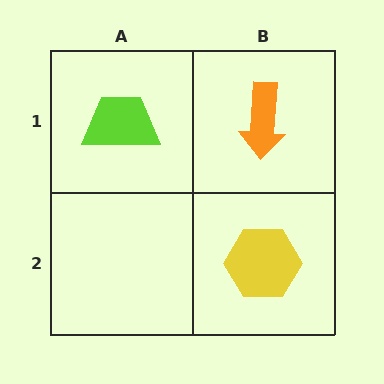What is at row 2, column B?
A yellow hexagon.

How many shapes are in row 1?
2 shapes.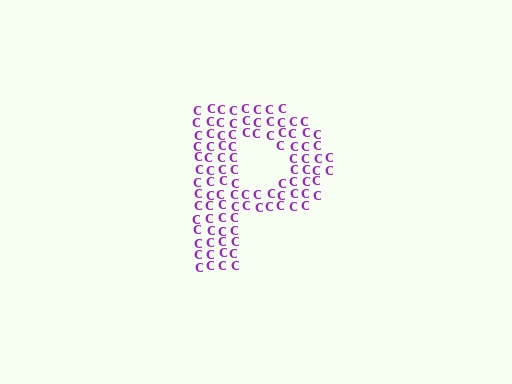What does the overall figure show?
The overall figure shows the letter P.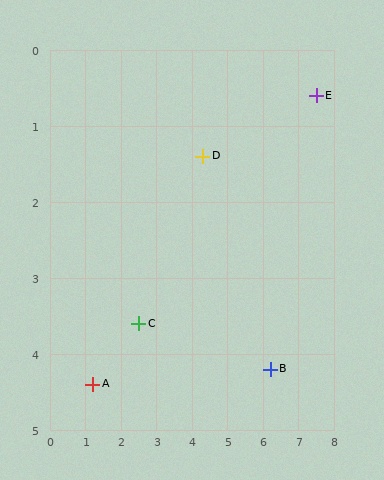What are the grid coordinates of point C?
Point C is at approximately (2.5, 3.6).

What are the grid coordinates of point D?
Point D is at approximately (4.3, 1.4).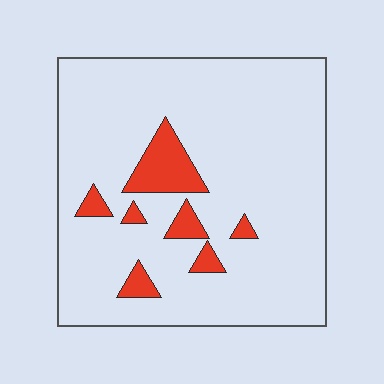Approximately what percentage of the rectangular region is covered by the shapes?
Approximately 10%.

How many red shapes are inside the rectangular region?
7.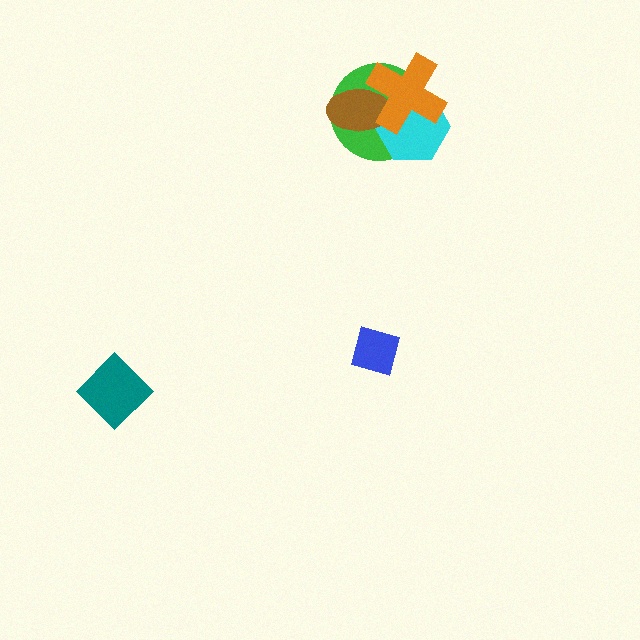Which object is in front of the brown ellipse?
The orange cross is in front of the brown ellipse.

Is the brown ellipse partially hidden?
Yes, it is partially covered by another shape.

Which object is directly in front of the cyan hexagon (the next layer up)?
The brown ellipse is directly in front of the cyan hexagon.